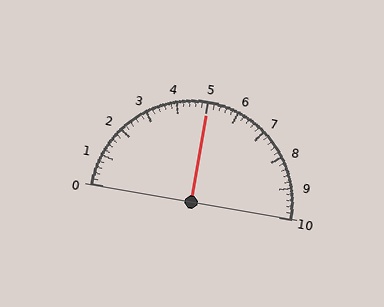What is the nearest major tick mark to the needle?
The nearest major tick mark is 5.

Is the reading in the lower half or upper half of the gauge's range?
The reading is in the upper half of the range (0 to 10).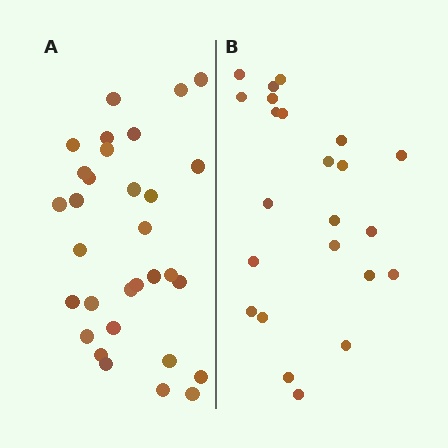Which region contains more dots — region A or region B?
Region A (the left region) has more dots.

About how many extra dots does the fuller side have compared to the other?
Region A has roughly 8 or so more dots than region B.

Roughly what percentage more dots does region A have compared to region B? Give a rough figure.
About 35% more.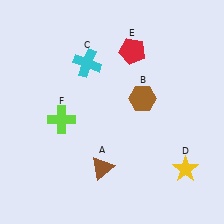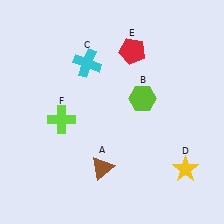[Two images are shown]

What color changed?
The hexagon (B) changed from brown in Image 1 to lime in Image 2.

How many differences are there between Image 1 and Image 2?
There is 1 difference between the two images.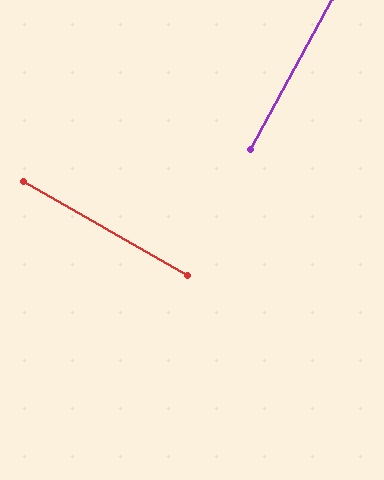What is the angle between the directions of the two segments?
Approximately 89 degrees.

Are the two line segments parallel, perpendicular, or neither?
Perpendicular — they meet at approximately 89°.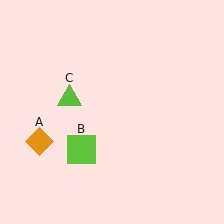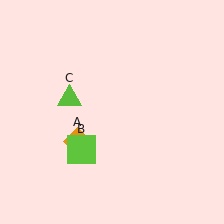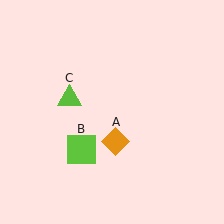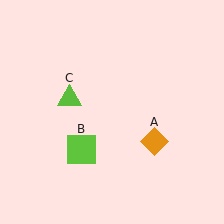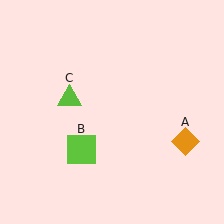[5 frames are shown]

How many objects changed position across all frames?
1 object changed position: orange diamond (object A).